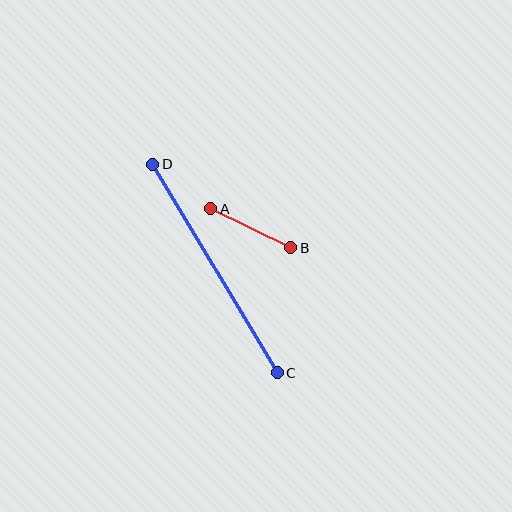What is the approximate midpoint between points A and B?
The midpoint is at approximately (251, 228) pixels.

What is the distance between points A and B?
The distance is approximately 89 pixels.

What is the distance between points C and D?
The distance is approximately 243 pixels.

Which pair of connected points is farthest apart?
Points C and D are farthest apart.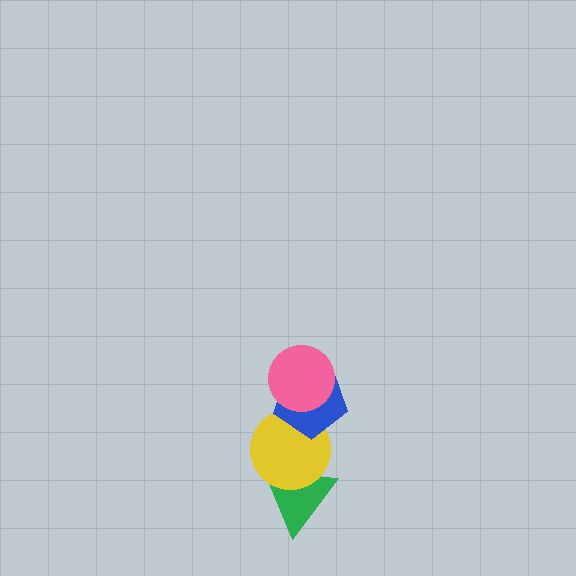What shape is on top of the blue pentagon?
The pink circle is on top of the blue pentagon.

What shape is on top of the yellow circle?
The blue pentagon is on top of the yellow circle.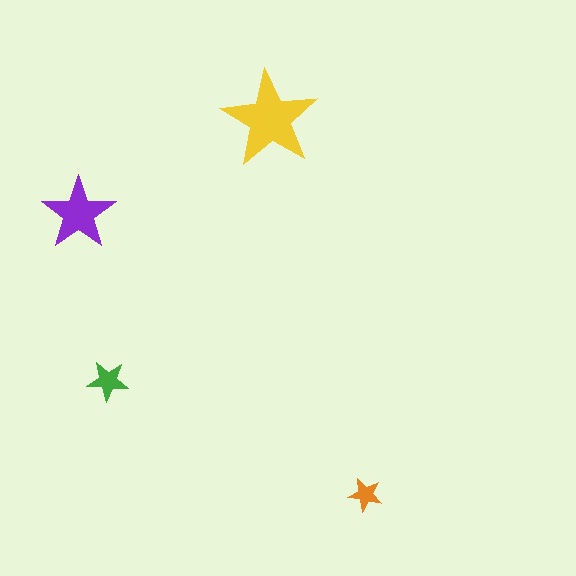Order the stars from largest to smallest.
the yellow one, the purple one, the green one, the orange one.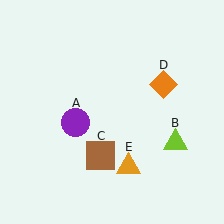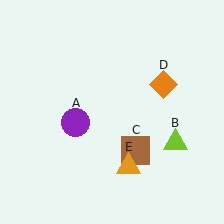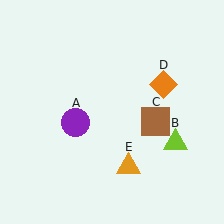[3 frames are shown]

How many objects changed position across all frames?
1 object changed position: brown square (object C).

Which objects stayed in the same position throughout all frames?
Purple circle (object A) and lime triangle (object B) and orange diamond (object D) and orange triangle (object E) remained stationary.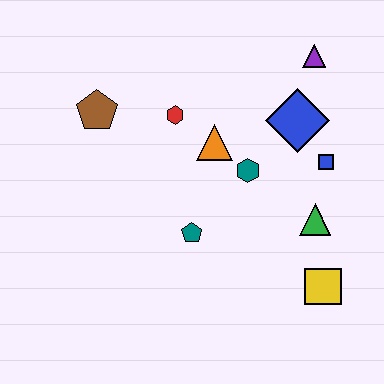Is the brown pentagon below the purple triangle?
Yes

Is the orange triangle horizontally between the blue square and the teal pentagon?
Yes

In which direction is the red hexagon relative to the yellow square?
The red hexagon is above the yellow square.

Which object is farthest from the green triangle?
The brown pentagon is farthest from the green triangle.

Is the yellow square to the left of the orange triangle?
No